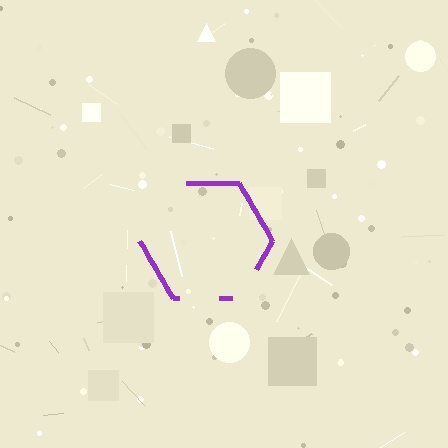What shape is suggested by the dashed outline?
The dashed outline suggests a hexagon.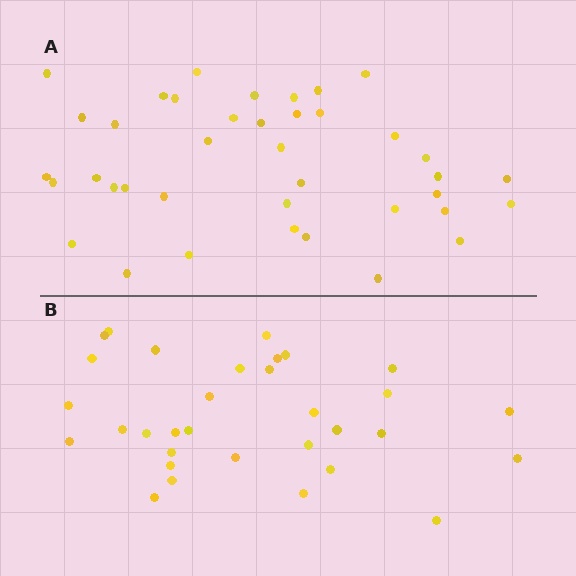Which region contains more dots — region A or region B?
Region A (the top region) has more dots.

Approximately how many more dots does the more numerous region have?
Region A has roughly 8 or so more dots than region B.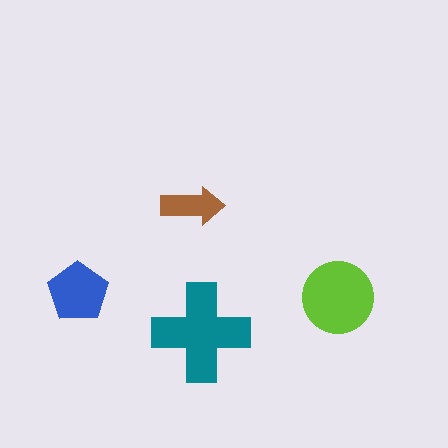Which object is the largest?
The teal cross.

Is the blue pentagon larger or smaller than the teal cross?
Smaller.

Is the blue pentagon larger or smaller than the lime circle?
Smaller.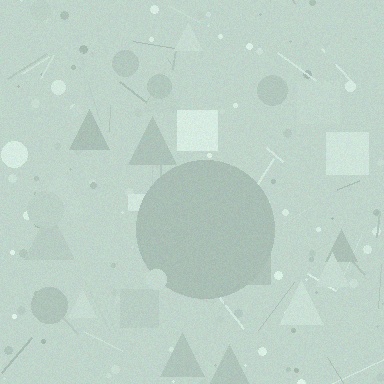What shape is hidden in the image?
A circle is hidden in the image.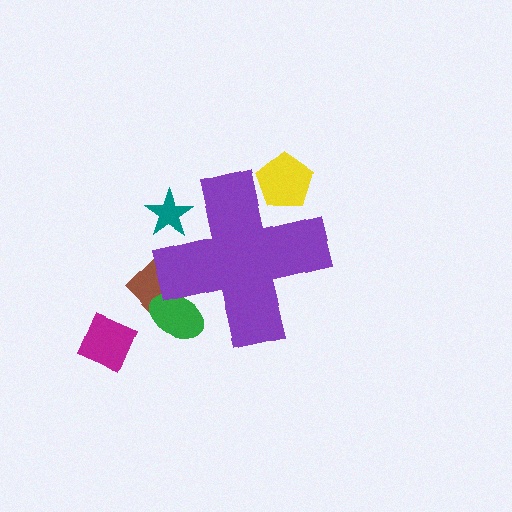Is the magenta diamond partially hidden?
No, the magenta diamond is fully visible.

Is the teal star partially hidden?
Yes, the teal star is partially hidden behind the purple cross.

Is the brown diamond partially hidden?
Yes, the brown diamond is partially hidden behind the purple cross.